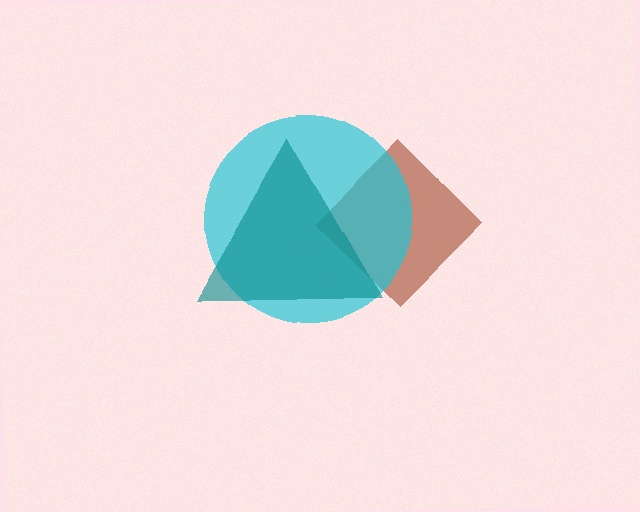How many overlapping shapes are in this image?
There are 3 overlapping shapes in the image.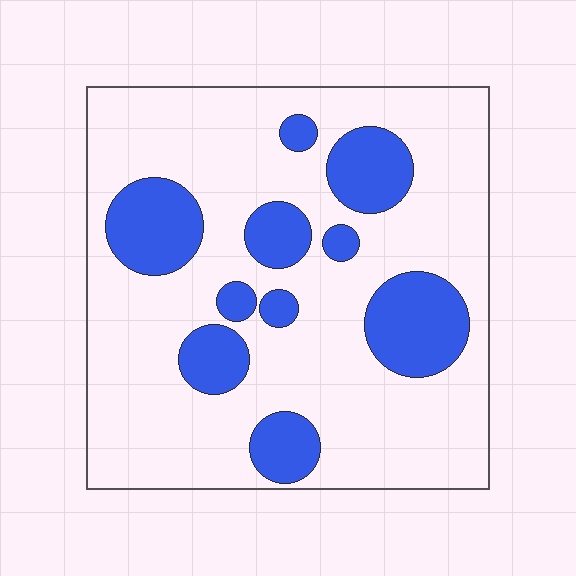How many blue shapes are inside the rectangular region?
10.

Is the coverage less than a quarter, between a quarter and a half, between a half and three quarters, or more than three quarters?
Less than a quarter.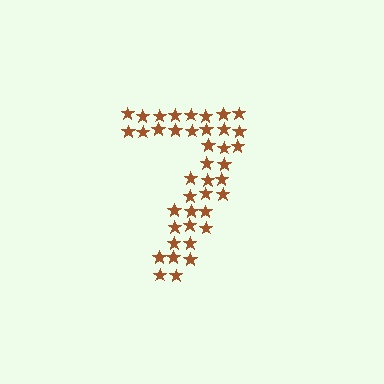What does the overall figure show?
The overall figure shows the digit 7.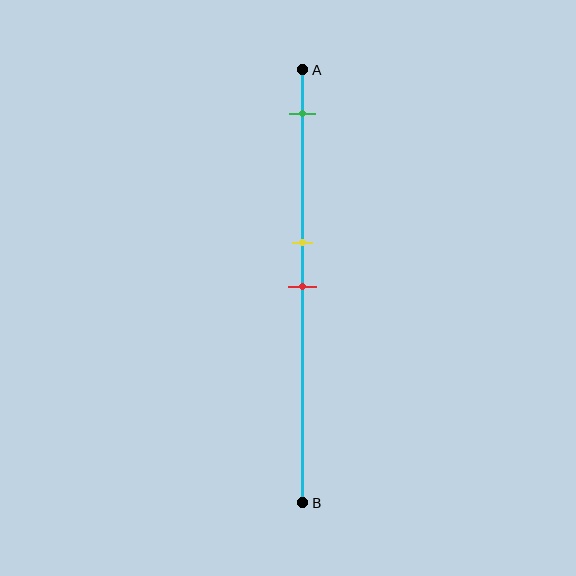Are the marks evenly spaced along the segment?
No, the marks are not evenly spaced.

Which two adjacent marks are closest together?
The yellow and red marks are the closest adjacent pair.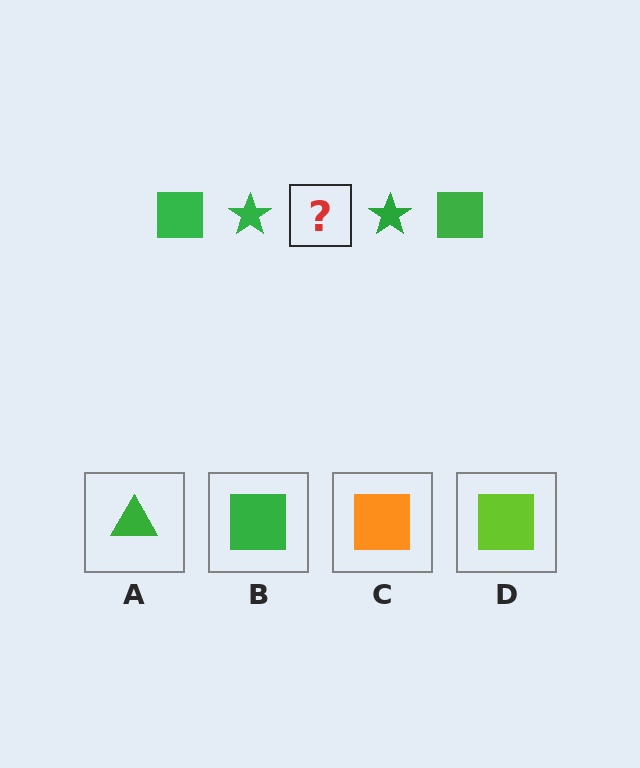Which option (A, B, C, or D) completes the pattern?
B.